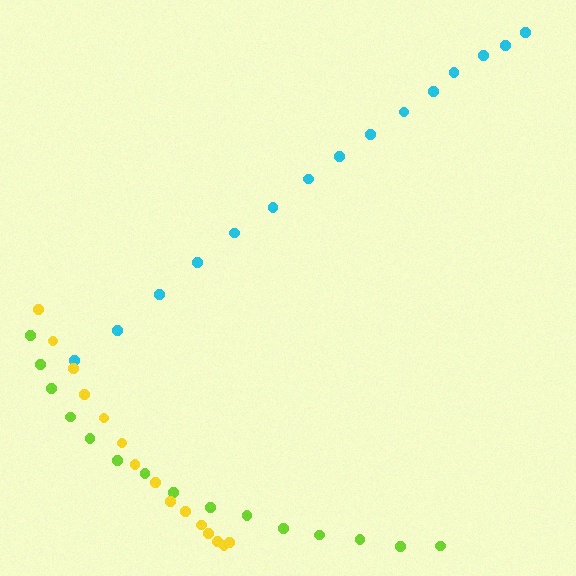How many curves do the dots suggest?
There are 3 distinct paths.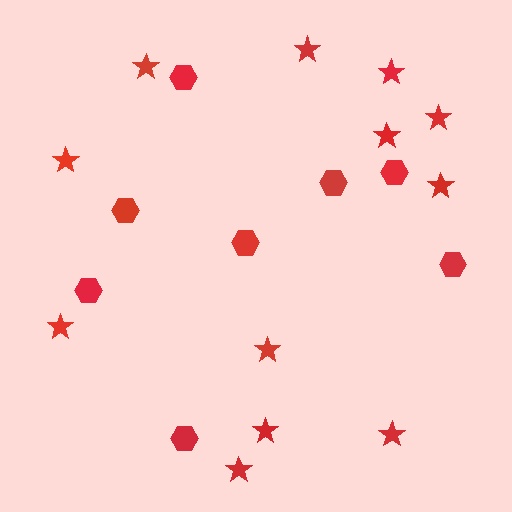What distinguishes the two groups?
There are 2 groups: one group of stars (12) and one group of hexagons (8).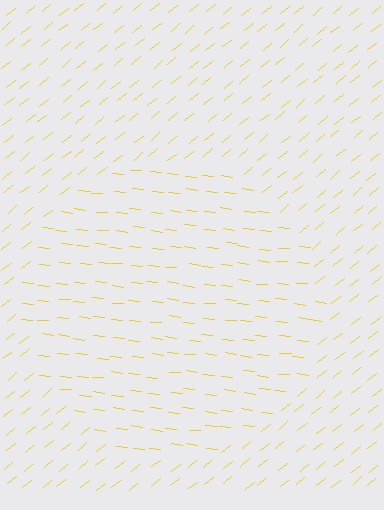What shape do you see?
I see a circle.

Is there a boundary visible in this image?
Yes, there is a texture boundary formed by a change in line orientation.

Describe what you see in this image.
The image is filled with small yellow line segments. A circle region in the image has lines oriented differently from the surrounding lines, creating a visible texture boundary.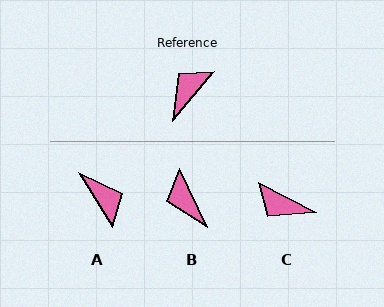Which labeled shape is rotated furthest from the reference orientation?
A, about 109 degrees away.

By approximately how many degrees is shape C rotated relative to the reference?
Approximately 102 degrees counter-clockwise.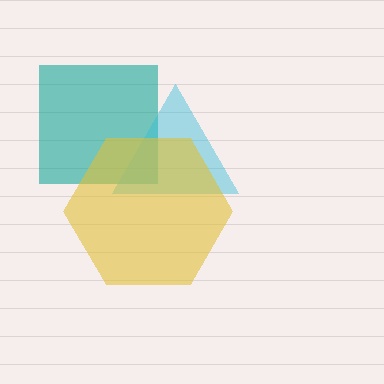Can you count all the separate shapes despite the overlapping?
Yes, there are 3 separate shapes.